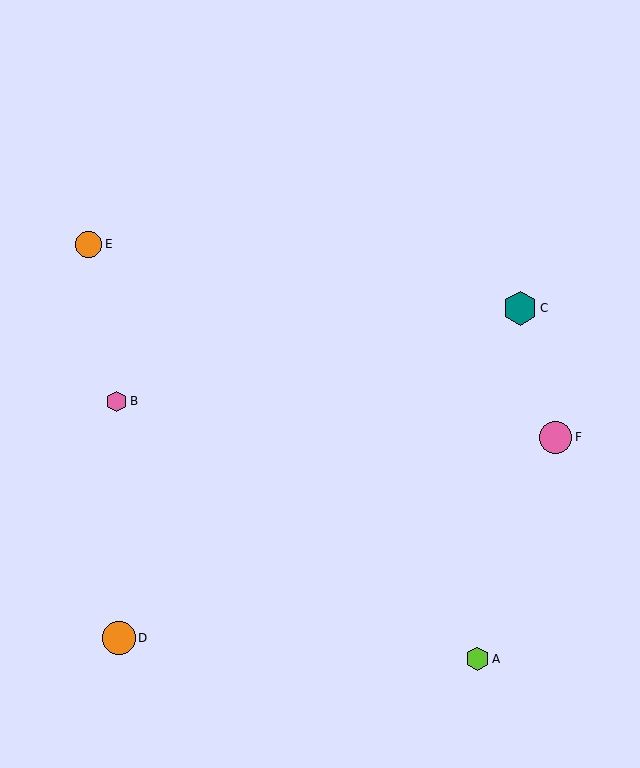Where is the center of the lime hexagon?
The center of the lime hexagon is at (477, 659).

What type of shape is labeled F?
Shape F is a pink circle.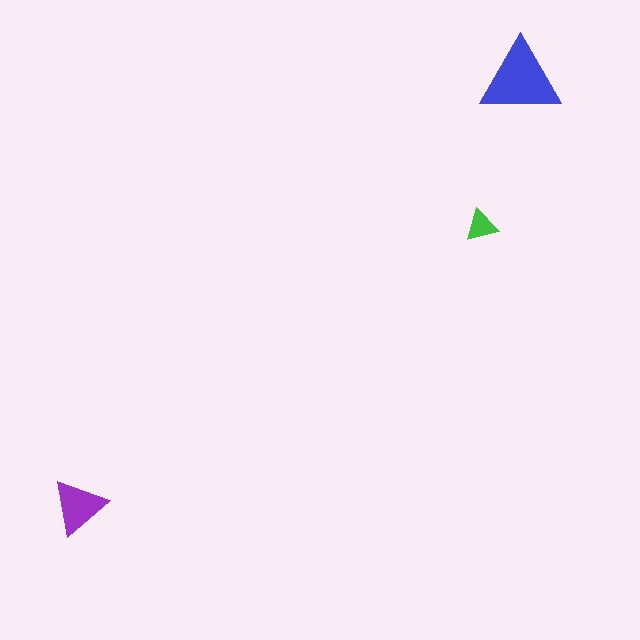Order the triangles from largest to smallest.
the blue one, the purple one, the green one.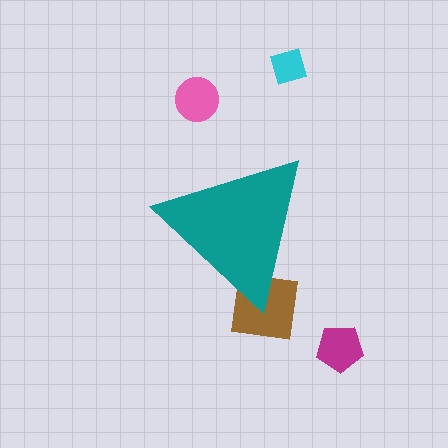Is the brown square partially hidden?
Yes, the brown square is partially hidden behind the teal triangle.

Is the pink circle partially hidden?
No, the pink circle is fully visible.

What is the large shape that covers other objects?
A teal triangle.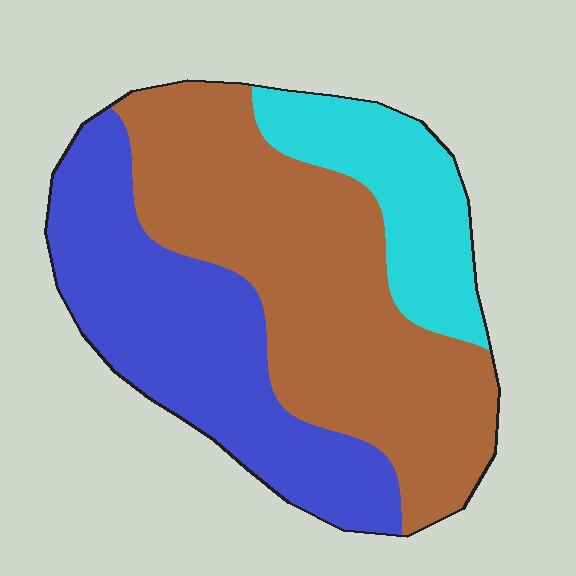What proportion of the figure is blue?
Blue takes up about one third (1/3) of the figure.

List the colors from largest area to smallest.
From largest to smallest: brown, blue, cyan.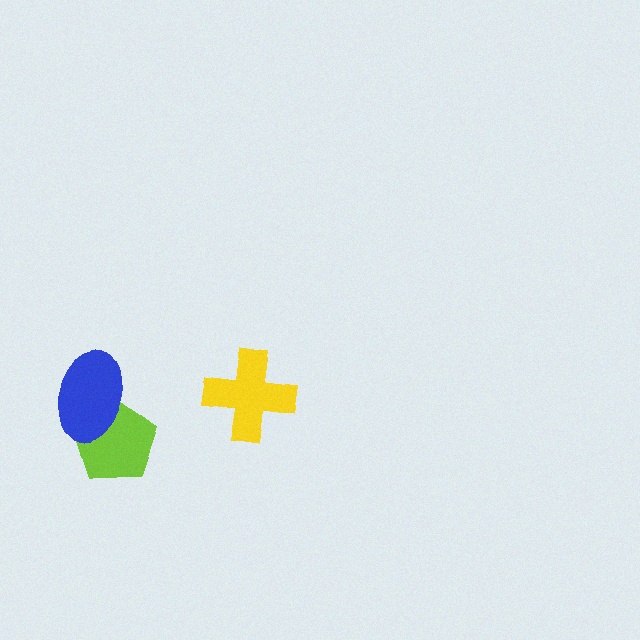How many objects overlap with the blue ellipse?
1 object overlaps with the blue ellipse.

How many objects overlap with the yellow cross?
0 objects overlap with the yellow cross.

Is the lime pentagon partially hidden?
Yes, it is partially covered by another shape.